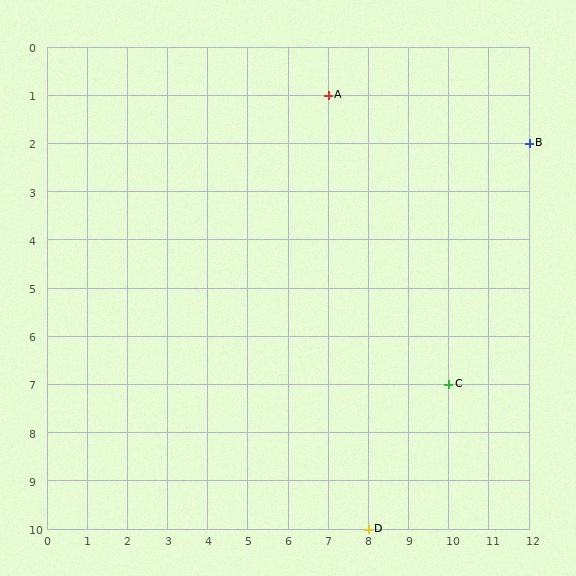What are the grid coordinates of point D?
Point D is at grid coordinates (8, 10).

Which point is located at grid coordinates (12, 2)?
Point B is at (12, 2).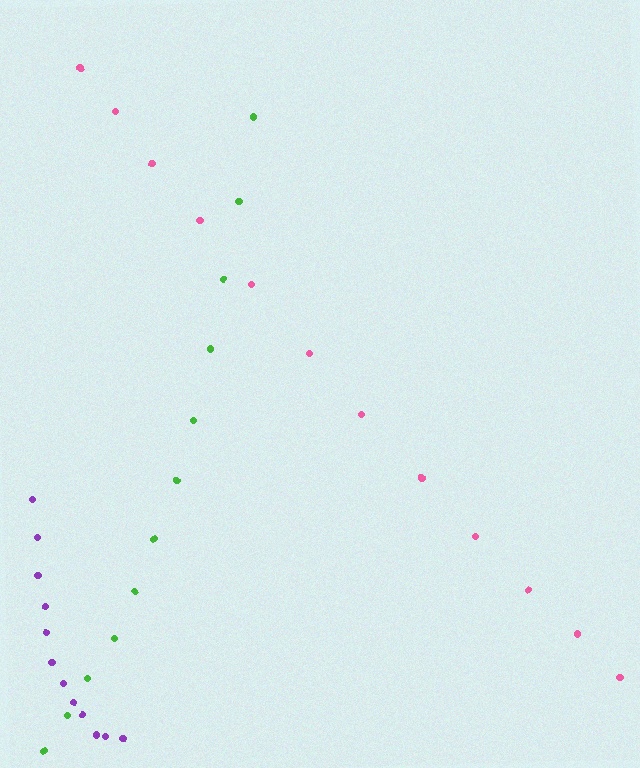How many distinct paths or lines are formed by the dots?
There are 3 distinct paths.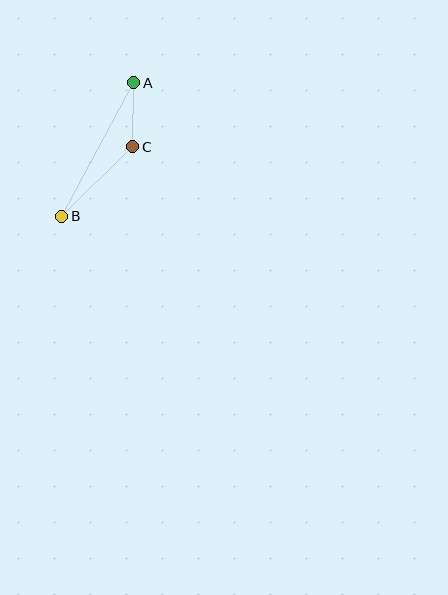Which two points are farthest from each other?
Points A and B are farthest from each other.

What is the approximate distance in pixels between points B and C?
The distance between B and C is approximately 99 pixels.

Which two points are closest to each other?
Points A and C are closest to each other.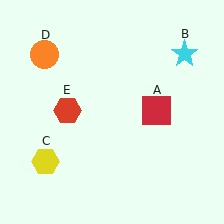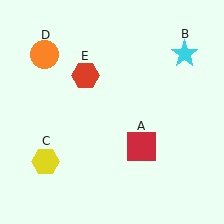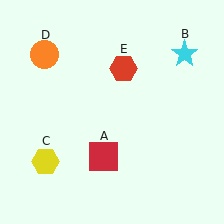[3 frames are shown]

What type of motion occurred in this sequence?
The red square (object A), red hexagon (object E) rotated clockwise around the center of the scene.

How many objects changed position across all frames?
2 objects changed position: red square (object A), red hexagon (object E).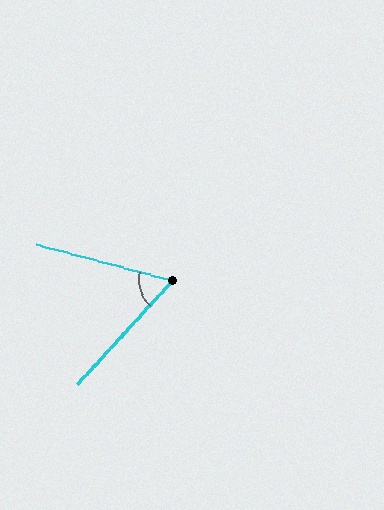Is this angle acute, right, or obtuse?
It is acute.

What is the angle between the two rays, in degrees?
Approximately 63 degrees.